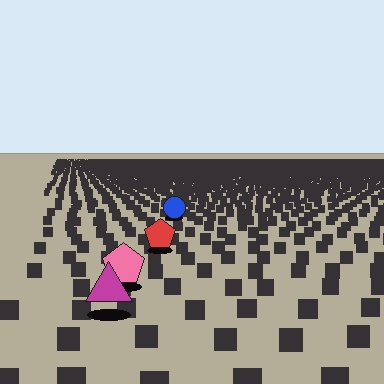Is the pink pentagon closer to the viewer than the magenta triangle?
No. The magenta triangle is closer — you can tell from the texture gradient: the ground texture is coarser near it.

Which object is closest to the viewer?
The magenta triangle is closest. The texture marks near it are larger and more spread out.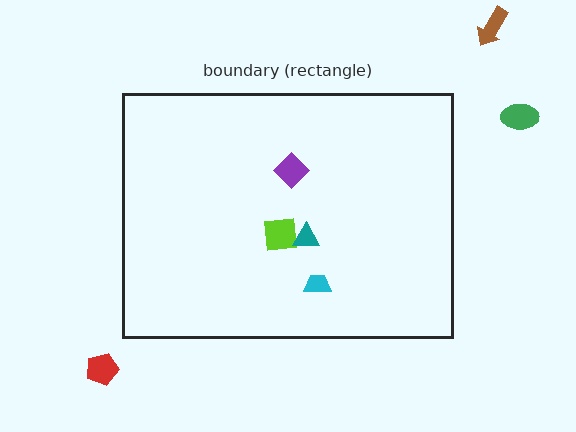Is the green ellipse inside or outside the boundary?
Outside.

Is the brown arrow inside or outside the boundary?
Outside.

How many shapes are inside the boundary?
4 inside, 3 outside.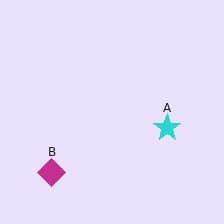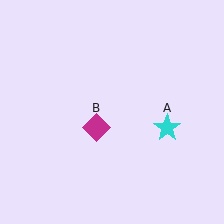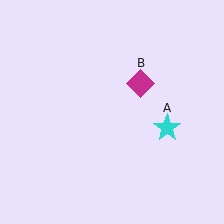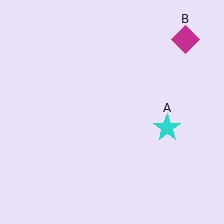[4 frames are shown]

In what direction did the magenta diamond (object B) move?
The magenta diamond (object B) moved up and to the right.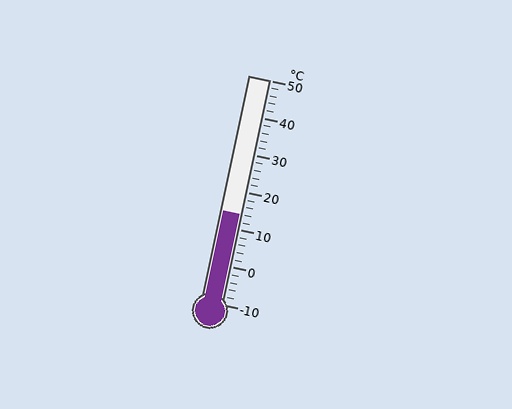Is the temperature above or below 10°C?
The temperature is above 10°C.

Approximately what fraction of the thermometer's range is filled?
The thermometer is filled to approximately 40% of its range.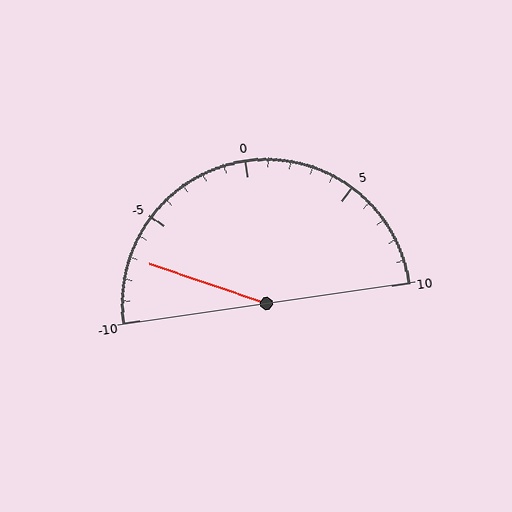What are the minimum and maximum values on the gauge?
The gauge ranges from -10 to 10.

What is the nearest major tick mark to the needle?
The nearest major tick mark is -5.